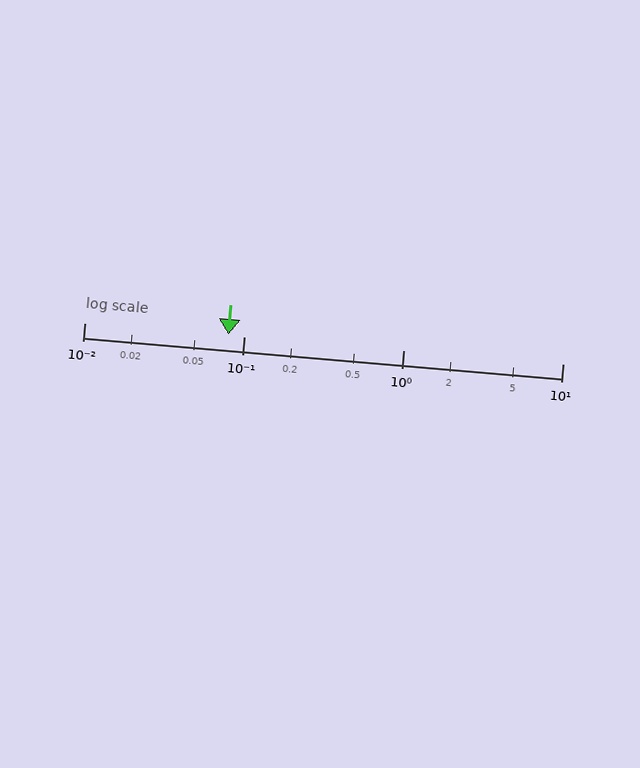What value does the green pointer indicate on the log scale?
The pointer indicates approximately 0.08.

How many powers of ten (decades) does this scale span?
The scale spans 3 decades, from 0.01 to 10.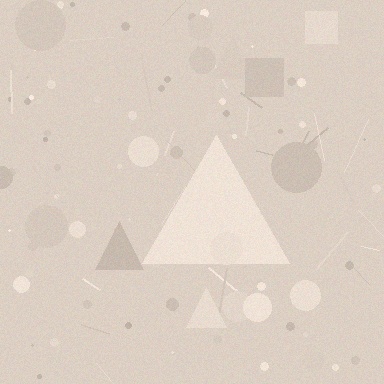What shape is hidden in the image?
A triangle is hidden in the image.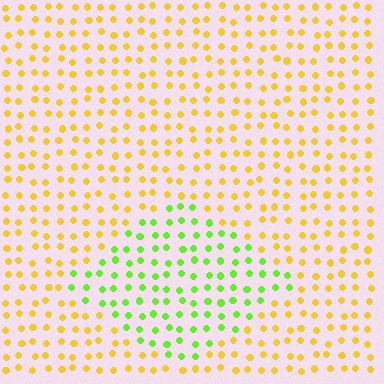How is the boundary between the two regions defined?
The boundary is defined purely by a slight shift in hue (about 54 degrees). Spacing, size, and orientation are identical on both sides.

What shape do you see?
I see a diamond.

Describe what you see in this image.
The image is filled with small yellow elements in a uniform arrangement. A diamond-shaped region is visible where the elements are tinted to a slightly different hue, forming a subtle color boundary.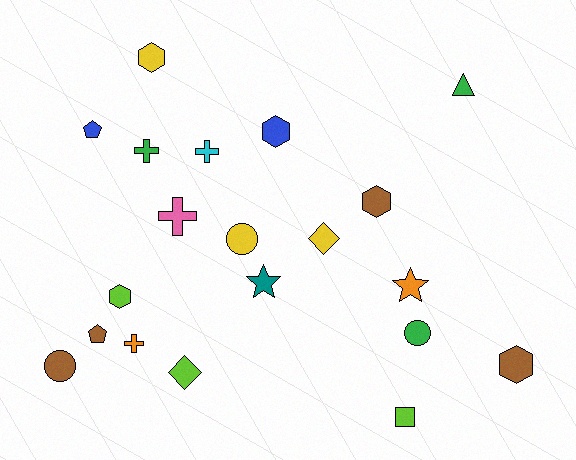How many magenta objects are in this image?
There are no magenta objects.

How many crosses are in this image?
There are 4 crosses.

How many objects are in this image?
There are 20 objects.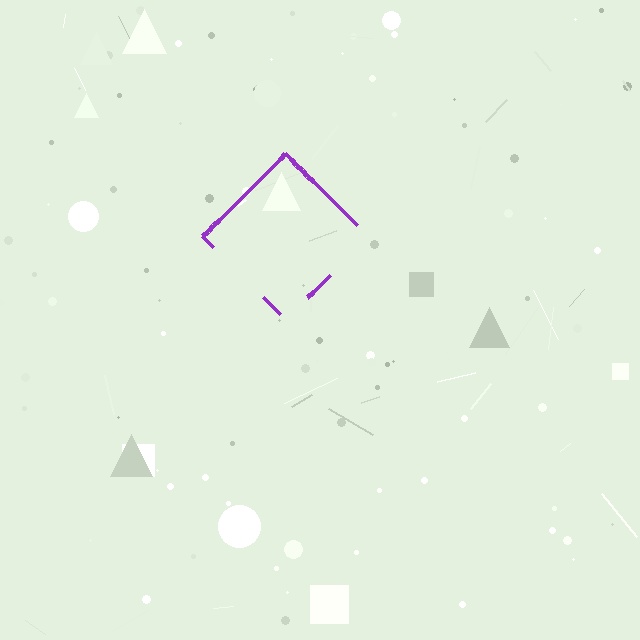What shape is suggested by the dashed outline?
The dashed outline suggests a diamond.